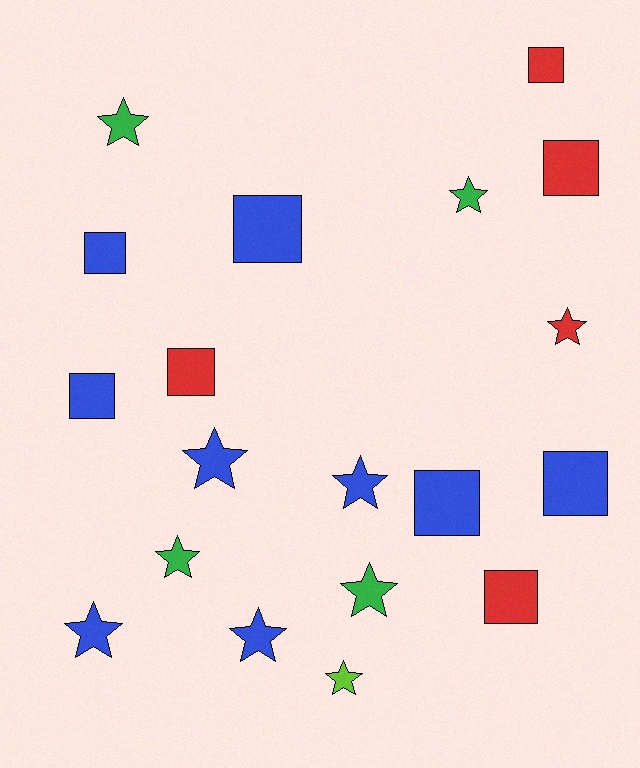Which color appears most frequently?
Blue, with 9 objects.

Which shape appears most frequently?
Star, with 10 objects.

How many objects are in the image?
There are 19 objects.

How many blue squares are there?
There are 5 blue squares.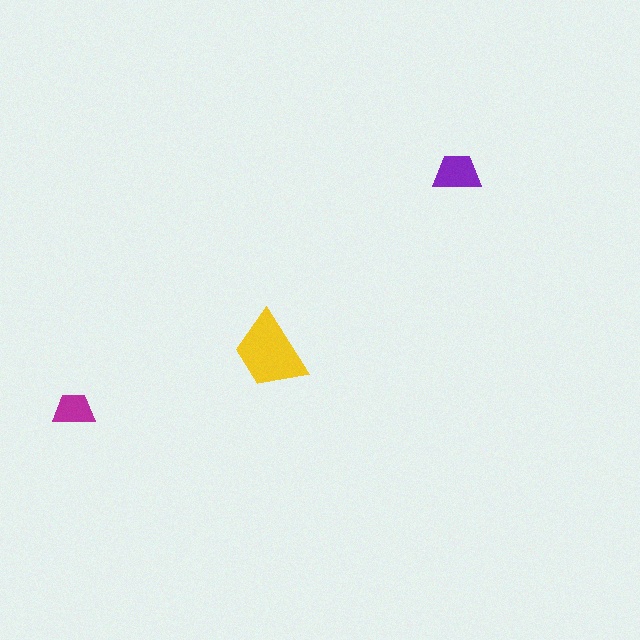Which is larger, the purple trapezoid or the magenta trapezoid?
The purple one.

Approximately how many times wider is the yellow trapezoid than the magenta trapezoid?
About 2 times wider.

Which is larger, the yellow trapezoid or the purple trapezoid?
The yellow one.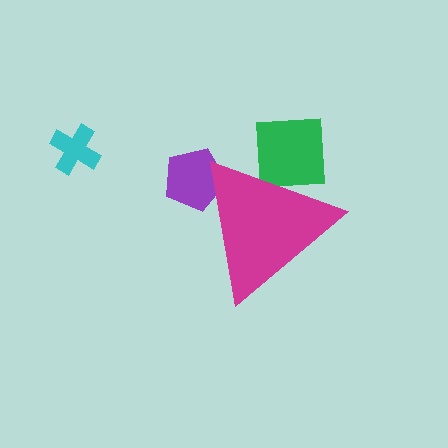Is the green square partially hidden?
Yes, the green square is partially hidden behind the magenta triangle.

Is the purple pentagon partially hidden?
Yes, the purple pentagon is partially hidden behind the magenta triangle.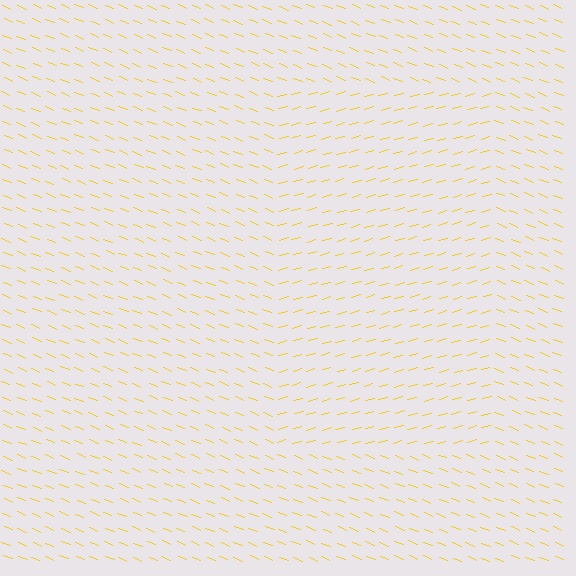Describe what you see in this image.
The image is filled with small yellow line segments. A rectangle region in the image has lines oriented differently from the surrounding lines, creating a visible texture boundary.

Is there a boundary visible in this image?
Yes, there is a texture boundary formed by a change in line orientation.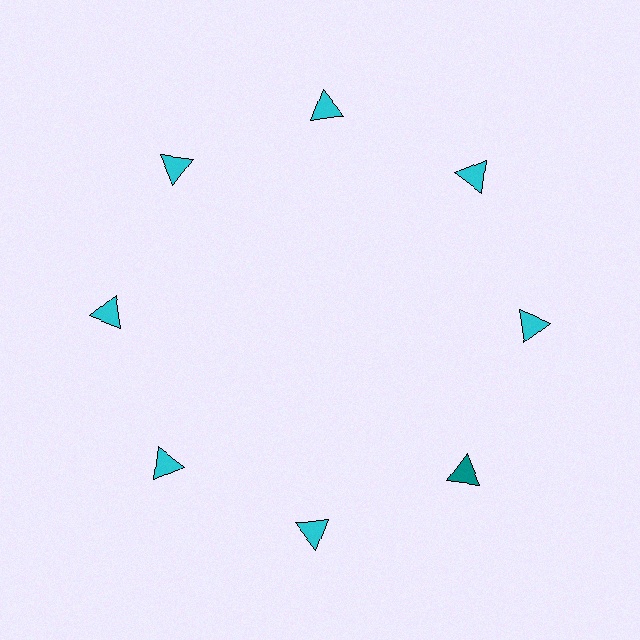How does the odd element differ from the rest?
It has a different color: teal instead of cyan.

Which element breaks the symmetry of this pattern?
The teal triangle at roughly the 4 o'clock position breaks the symmetry. All other shapes are cyan triangles.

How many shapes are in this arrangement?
There are 8 shapes arranged in a ring pattern.